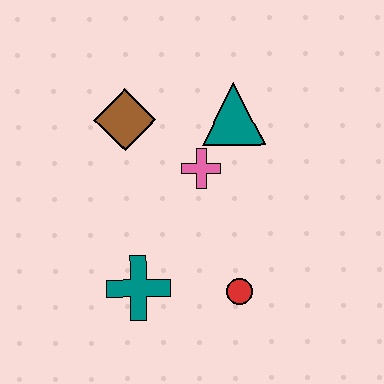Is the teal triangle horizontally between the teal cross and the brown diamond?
No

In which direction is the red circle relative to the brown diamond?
The red circle is below the brown diamond.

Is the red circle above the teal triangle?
No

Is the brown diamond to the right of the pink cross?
No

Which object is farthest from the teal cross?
The teal triangle is farthest from the teal cross.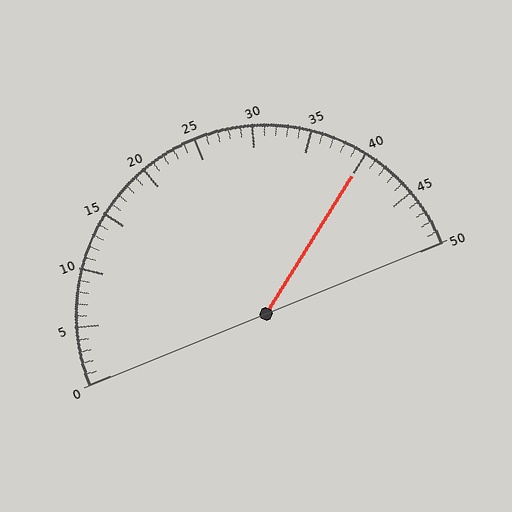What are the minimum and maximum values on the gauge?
The gauge ranges from 0 to 50.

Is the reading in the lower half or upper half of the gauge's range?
The reading is in the upper half of the range (0 to 50).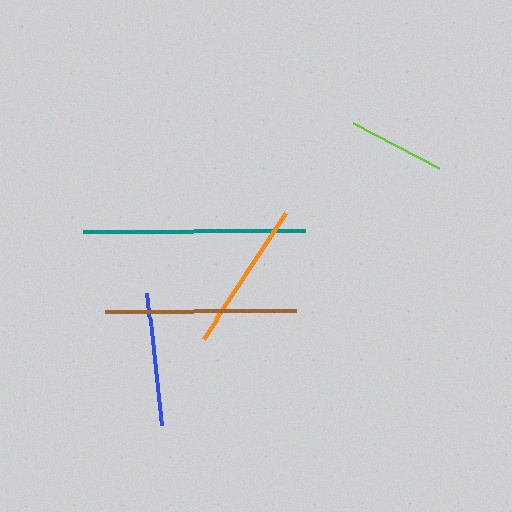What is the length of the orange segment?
The orange segment is approximately 151 pixels long.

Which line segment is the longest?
The teal line is the longest at approximately 221 pixels.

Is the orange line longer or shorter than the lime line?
The orange line is longer than the lime line.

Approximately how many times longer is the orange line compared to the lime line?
The orange line is approximately 1.6 times the length of the lime line.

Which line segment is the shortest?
The lime line is the shortest at approximately 97 pixels.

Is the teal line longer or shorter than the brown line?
The teal line is longer than the brown line.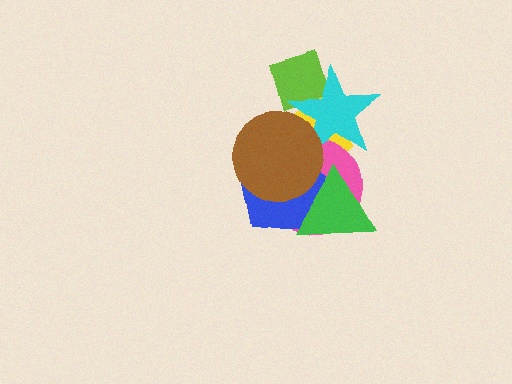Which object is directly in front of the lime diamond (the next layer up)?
The yellow rectangle is directly in front of the lime diamond.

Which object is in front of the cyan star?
The brown circle is in front of the cyan star.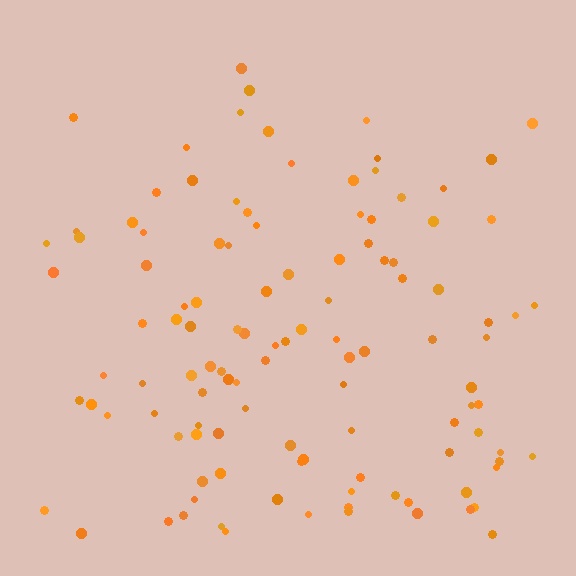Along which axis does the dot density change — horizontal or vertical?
Vertical.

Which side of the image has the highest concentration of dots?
The bottom.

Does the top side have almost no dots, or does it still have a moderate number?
Still a moderate number, just noticeably fewer than the bottom.